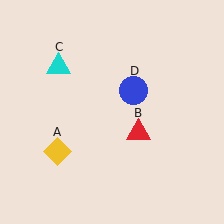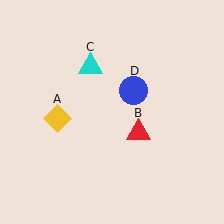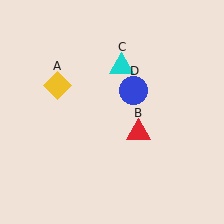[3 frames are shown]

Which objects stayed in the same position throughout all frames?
Red triangle (object B) and blue circle (object D) remained stationary.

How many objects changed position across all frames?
2 objects changed position: yellow diamond (object A), cyan triangle (object C).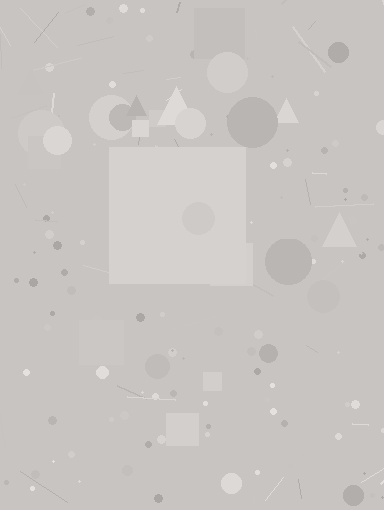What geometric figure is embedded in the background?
A square is embedded in the background.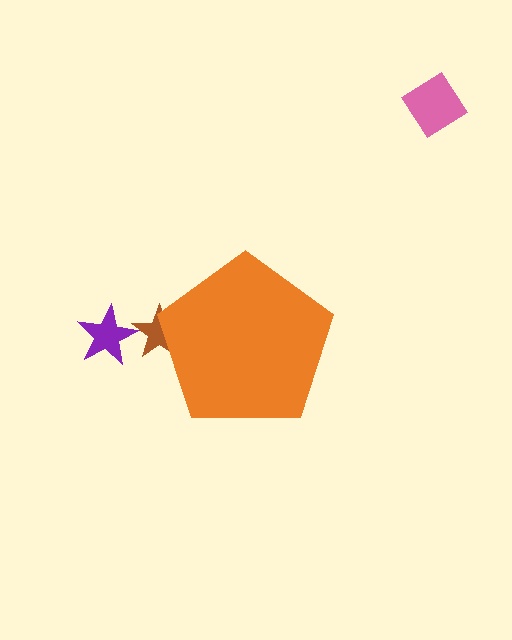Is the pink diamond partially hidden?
No, the pink diamond is fully visible.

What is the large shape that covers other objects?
An orange pentagon.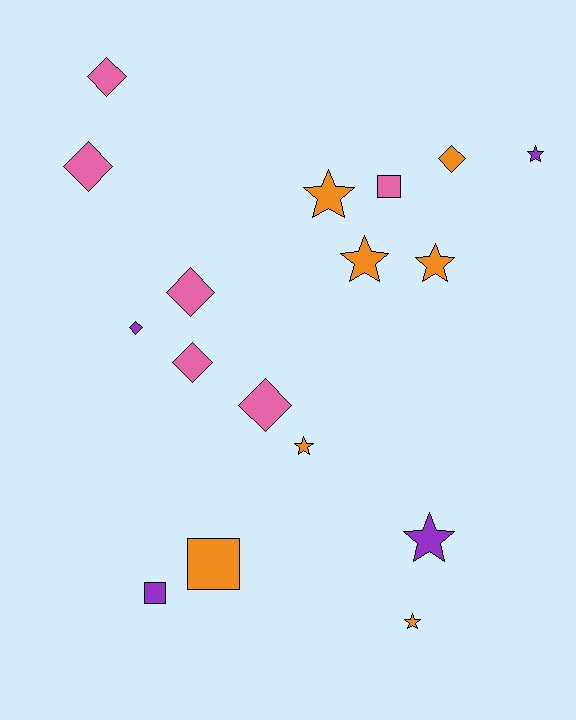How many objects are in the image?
There are 17 objects.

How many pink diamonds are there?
There are 5 pink diamonds.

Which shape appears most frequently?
Diamond, with 7 objects.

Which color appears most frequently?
Orange, with 7 objects.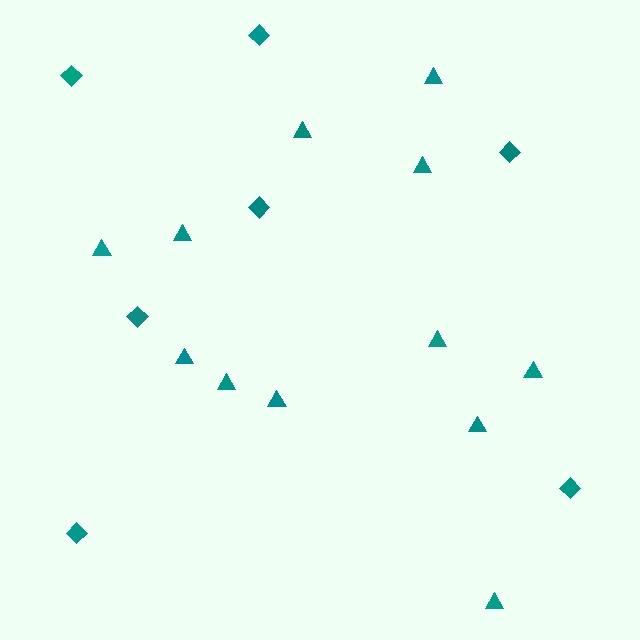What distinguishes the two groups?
There are 2 groups: one group of diamonds (7) and one group of triangles (12).